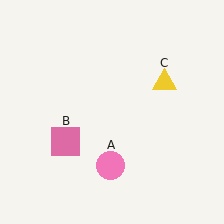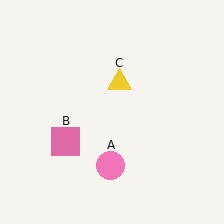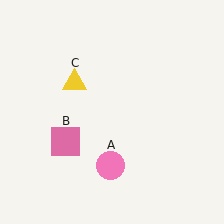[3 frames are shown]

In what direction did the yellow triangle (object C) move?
The yellow triangle (object C) moved left.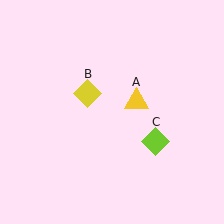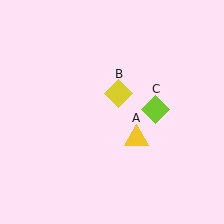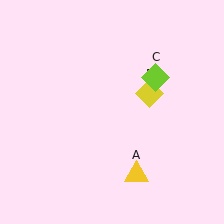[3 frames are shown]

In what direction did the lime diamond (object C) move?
The lime diamond (object C) moved up.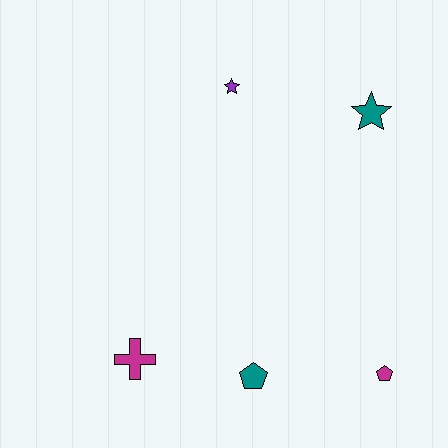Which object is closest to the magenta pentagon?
The teal pentagon is closest to the magenta pentagon.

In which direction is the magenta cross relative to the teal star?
The magenta cross is below the teal star.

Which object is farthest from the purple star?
The magenta pentagon is farthest from the purple star.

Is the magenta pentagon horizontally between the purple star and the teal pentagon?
No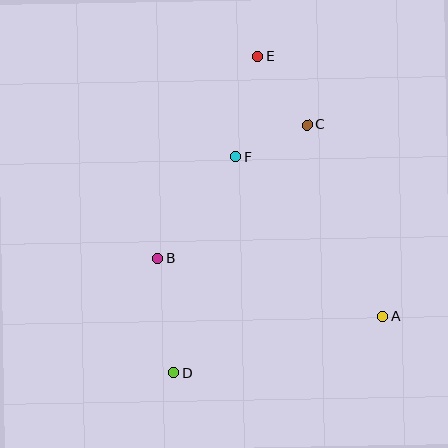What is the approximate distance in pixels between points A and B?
The distance between A and B is approximately 233 pixels.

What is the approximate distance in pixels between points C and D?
The distance between C and D is approximately 282 pixels.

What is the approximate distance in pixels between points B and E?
The distance between B and E is approximately 225 pixels.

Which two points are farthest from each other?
Points D and E are farthest from each other.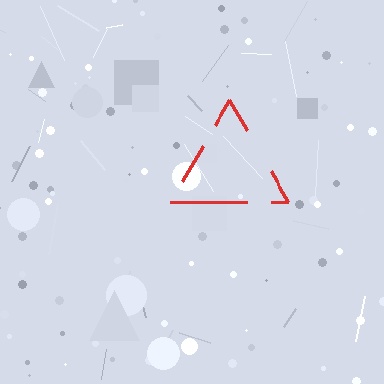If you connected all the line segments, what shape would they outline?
They would outline a triangle.